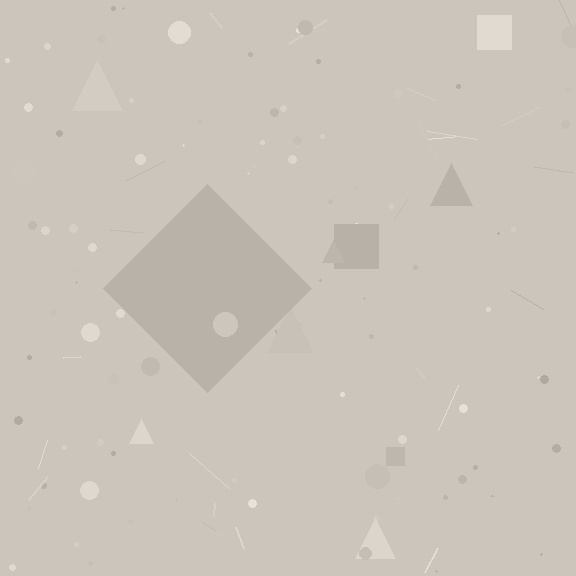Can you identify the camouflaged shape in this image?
The camouflaged shape is a diamond.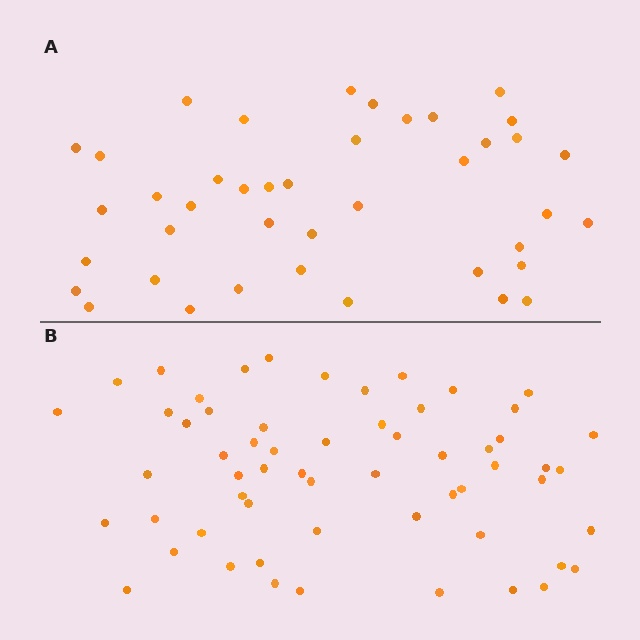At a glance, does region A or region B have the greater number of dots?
Region B (the bottom region) has more dots.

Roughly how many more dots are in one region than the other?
Region B has approximately 20 more dots than region A.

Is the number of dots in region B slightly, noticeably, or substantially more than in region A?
Region B has noticeably more, but not dramatically so. The ratio is roughly 1.4 to 1.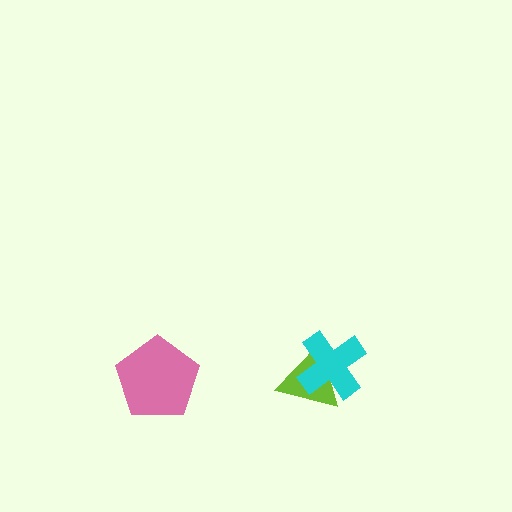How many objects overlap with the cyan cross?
1 object overlaps with the cyan cross.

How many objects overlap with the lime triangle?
1 object overlaps with the lime triangle.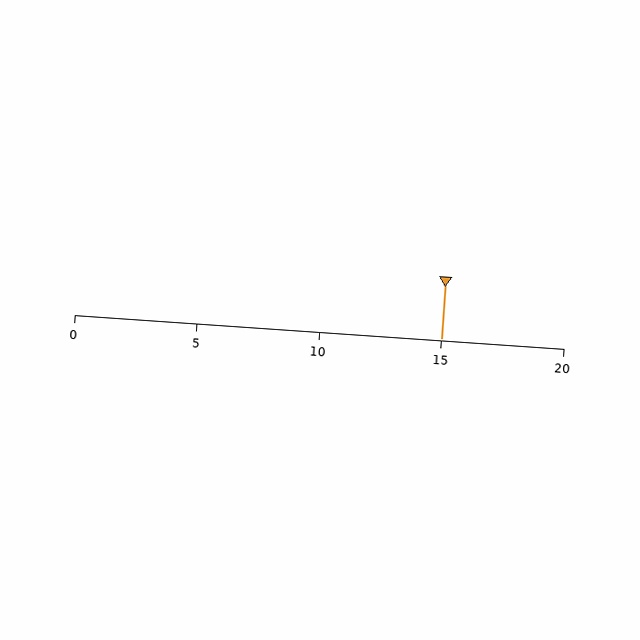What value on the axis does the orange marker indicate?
The marker indicates approximately 15.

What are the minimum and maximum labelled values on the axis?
The axis runs from 0 to 20.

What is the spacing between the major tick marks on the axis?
The major ticks are spaced 5 apart.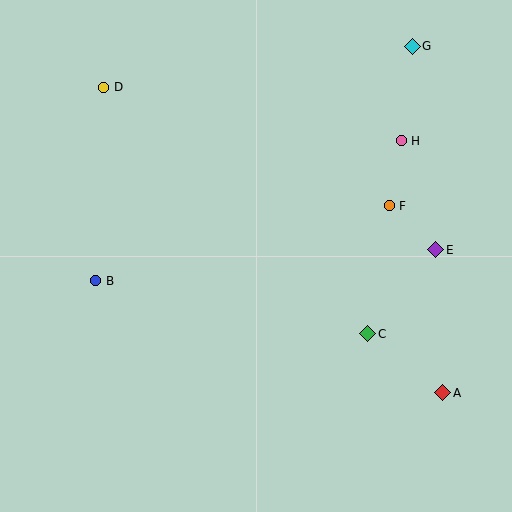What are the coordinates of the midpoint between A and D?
The midpoint between A and D is at (273, 240).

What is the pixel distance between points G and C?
The distance between G and C is 291 pixels.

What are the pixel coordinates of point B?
Point B is at (96, 281).